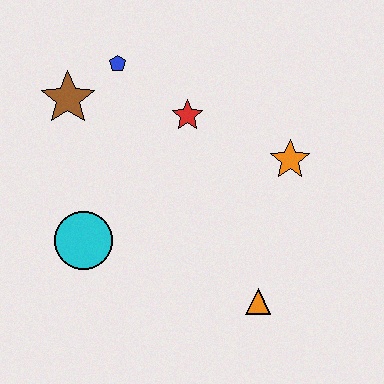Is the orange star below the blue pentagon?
Yes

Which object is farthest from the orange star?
The brown star is farthest from the orange star.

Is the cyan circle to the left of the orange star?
Yes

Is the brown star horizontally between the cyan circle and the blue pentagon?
No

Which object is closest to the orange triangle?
The orange star is closest to the orange triangle.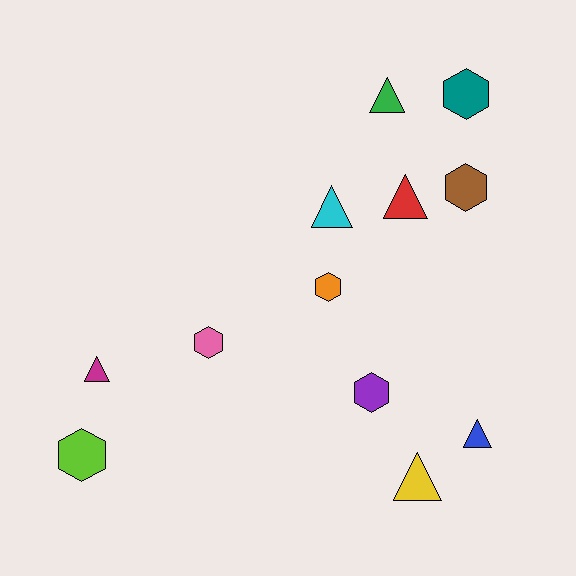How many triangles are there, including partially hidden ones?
There are 6 triangles.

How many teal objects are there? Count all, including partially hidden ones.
There is 1 teal object.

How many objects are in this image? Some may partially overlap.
There are 12 objects.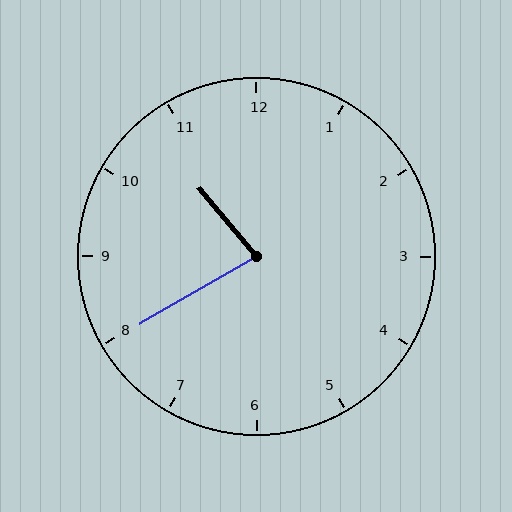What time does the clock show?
10:40.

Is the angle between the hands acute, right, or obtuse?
It is acute.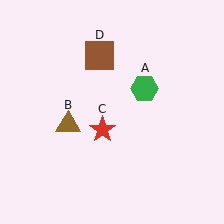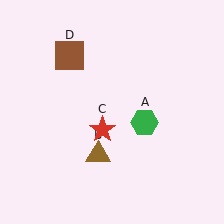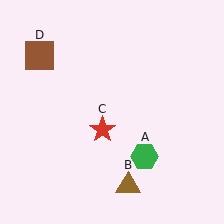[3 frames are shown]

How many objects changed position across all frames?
3 objects changed position: green hexagon (object A), brown triangle (object B), brown square (object D).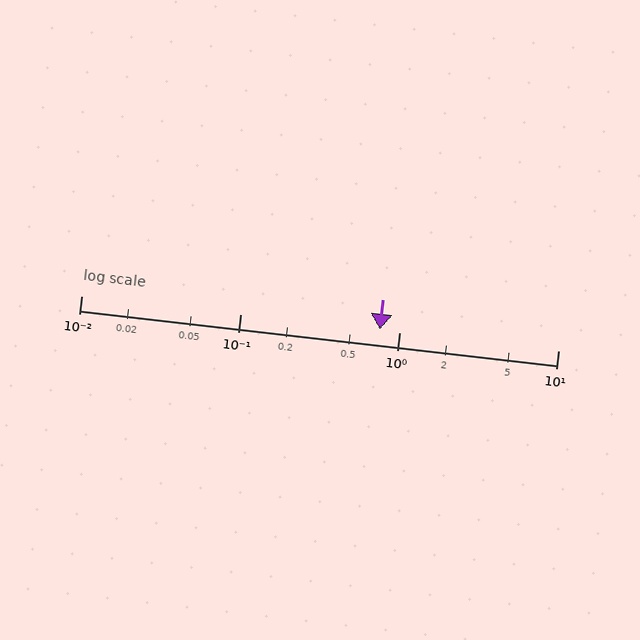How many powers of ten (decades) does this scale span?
The scale spans 3 decades, from 0.01 to 10.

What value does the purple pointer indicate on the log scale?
The pointer indicates approximately 0.75.